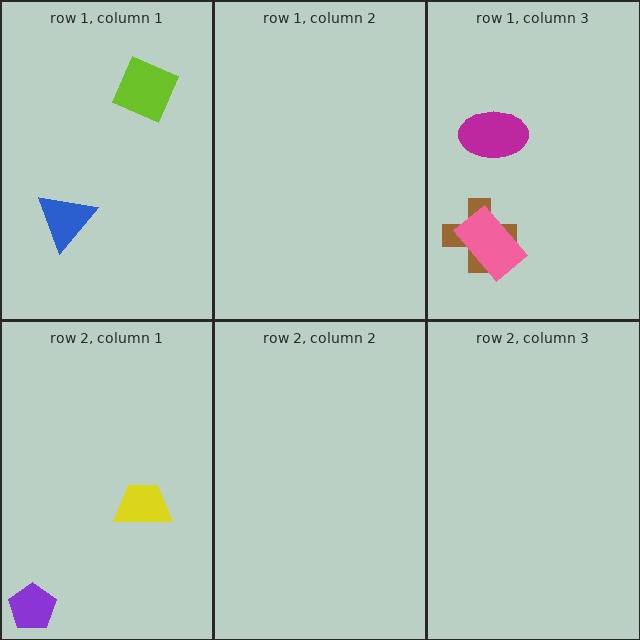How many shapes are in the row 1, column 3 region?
3.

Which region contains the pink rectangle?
The row 1, column 3 region.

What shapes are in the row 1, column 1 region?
The blue triangle, the lime diamond.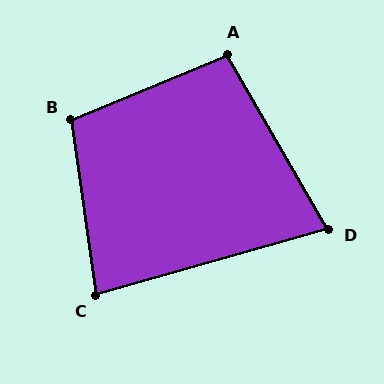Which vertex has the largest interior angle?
B, at approximately 104 degrees.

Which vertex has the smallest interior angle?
D, at approximately 76 degrees.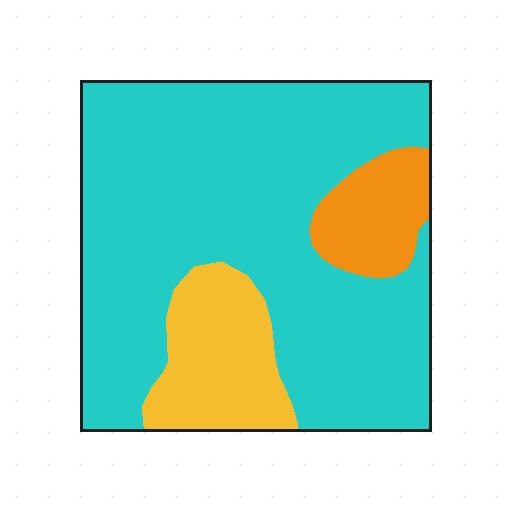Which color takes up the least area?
Orange, at roughly 10%.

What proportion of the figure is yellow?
Yellow takes up less than a sixth of the figure.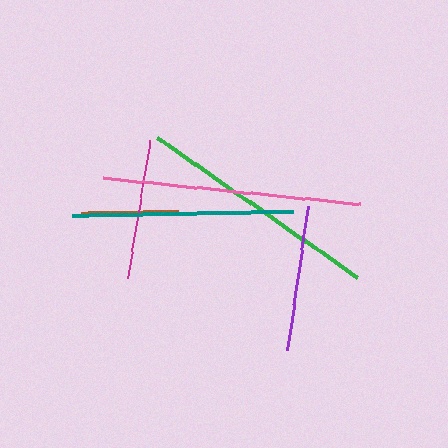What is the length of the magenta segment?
The magenta segment is approximately 138 pixels long.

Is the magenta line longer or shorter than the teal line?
The teal line is longer than the magenta line.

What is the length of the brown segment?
The brown segment is approximately 97 pixels long.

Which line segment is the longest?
The pink line is the longest at approximately 258 pixels.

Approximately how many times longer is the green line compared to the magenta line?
The green line is approximately 1.8 times the length of the magenta line.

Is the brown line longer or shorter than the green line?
The green line is longer than the brown line.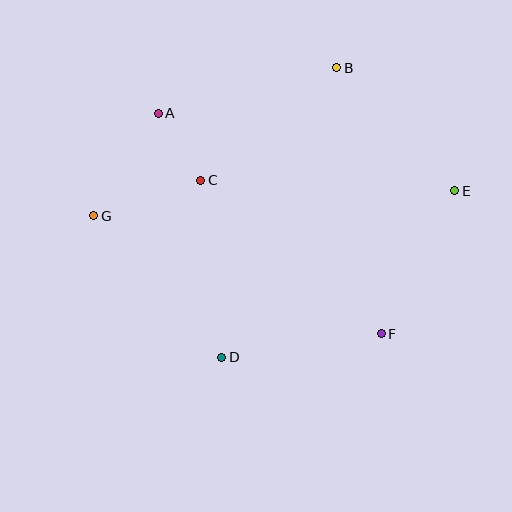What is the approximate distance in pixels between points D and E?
The distance between D and E is approximately 286 pixels.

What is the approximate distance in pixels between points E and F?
The distance between E and F is approximately 161 pixels.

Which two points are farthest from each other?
Points E and G are farthest from each other.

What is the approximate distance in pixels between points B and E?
The distance between B and E is approximately 170 pixels.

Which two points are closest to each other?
Points A and C are closest to each other.